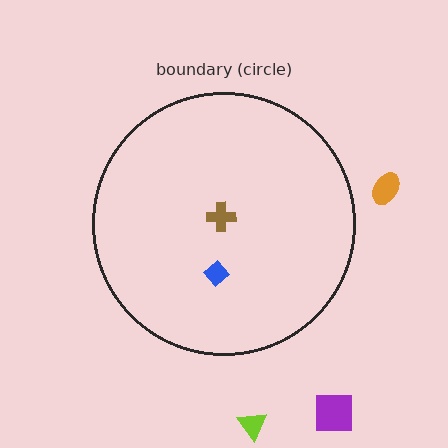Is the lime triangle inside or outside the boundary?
Outside.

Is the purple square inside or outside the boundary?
Outside.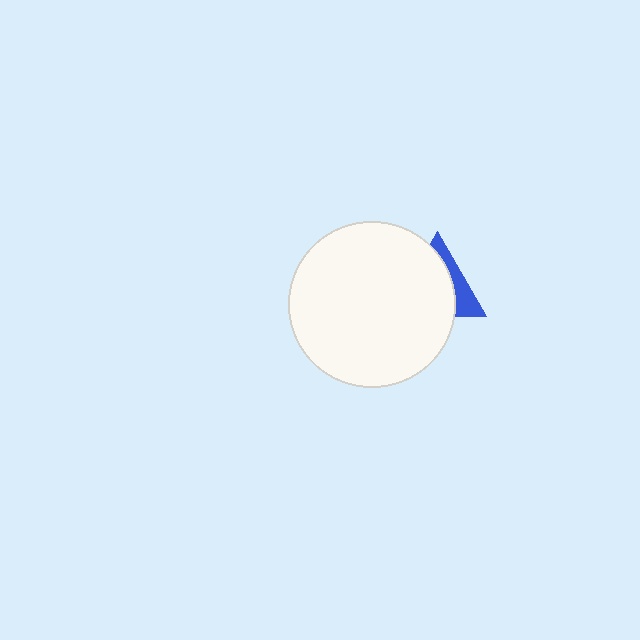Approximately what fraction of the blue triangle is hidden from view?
Roughly 68% of the blue triangle is hidden behind the white circle.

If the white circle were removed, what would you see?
You would see the complete blue triangle.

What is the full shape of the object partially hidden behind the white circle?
The partially hidden object is a blue triangle.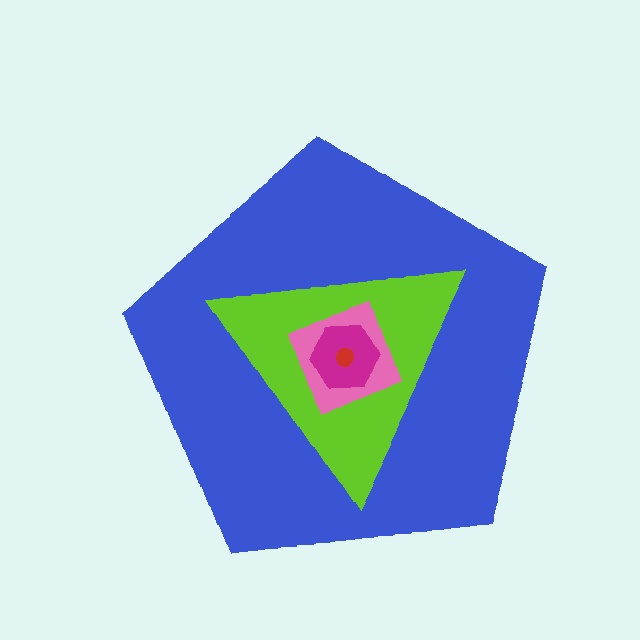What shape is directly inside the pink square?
The magenta hexagon.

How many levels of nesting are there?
5.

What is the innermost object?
The red circle.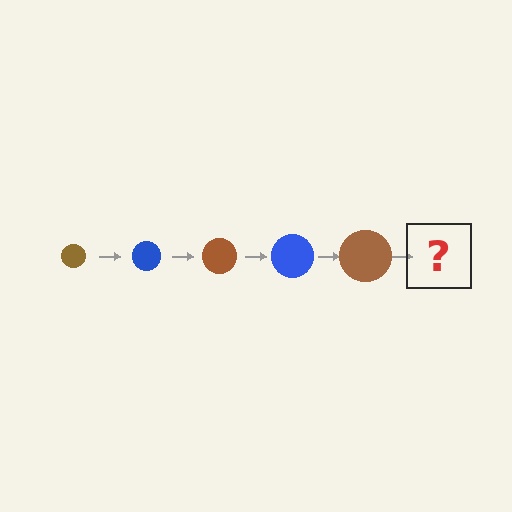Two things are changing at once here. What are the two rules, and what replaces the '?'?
The two rules are that the circle grows larger each step and the color cycles through brown and blue. The '?' should be a blue circle, larger than the previous one.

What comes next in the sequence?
The next element should be a blue circle, larger than the previous one.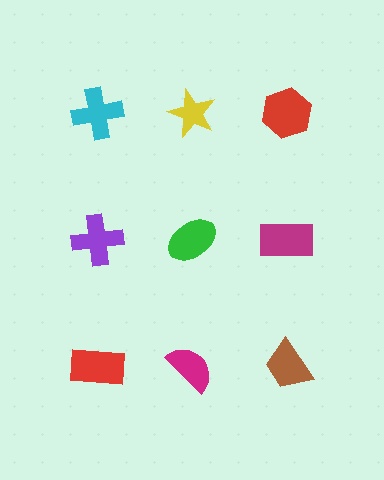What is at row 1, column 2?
A yellow star.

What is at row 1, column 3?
A red hexagon.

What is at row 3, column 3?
A brown trapezoid.